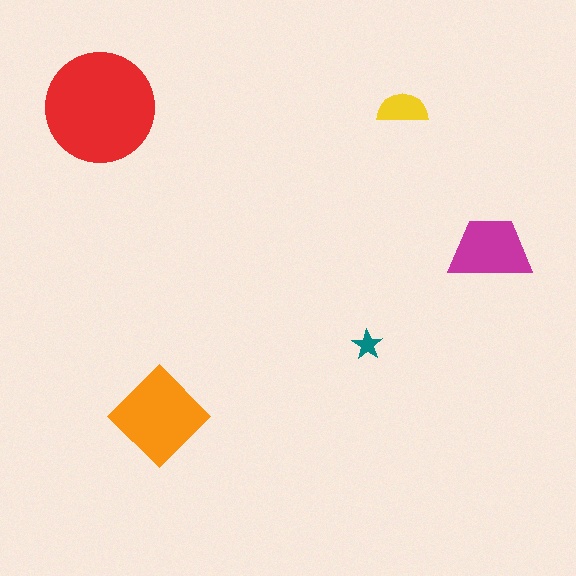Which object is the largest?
The red circle.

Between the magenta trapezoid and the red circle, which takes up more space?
The red circle.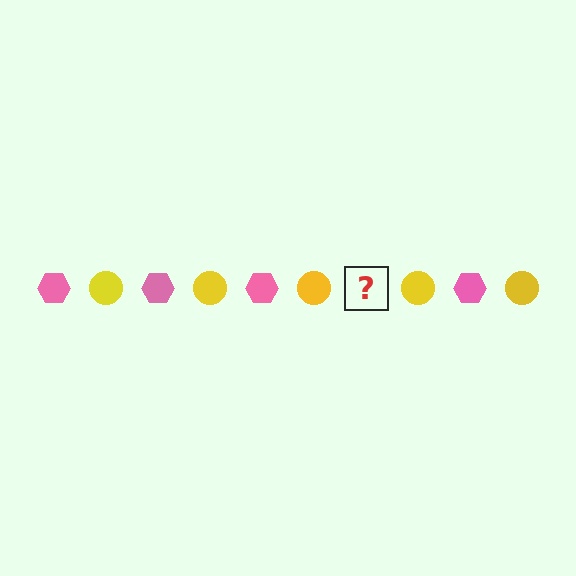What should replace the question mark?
The question mark should be replaced with a pink hexagon.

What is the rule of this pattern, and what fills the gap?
The rule is that the pattern alternates between pink hexagon and yellow circle. The gap should be filled with a pink hexagon.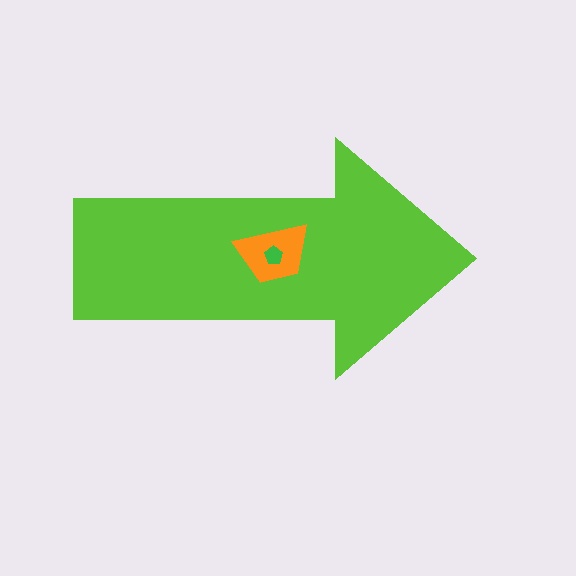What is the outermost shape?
The lime arrow.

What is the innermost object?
The green pentagon.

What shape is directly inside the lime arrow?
The orange trapezoid.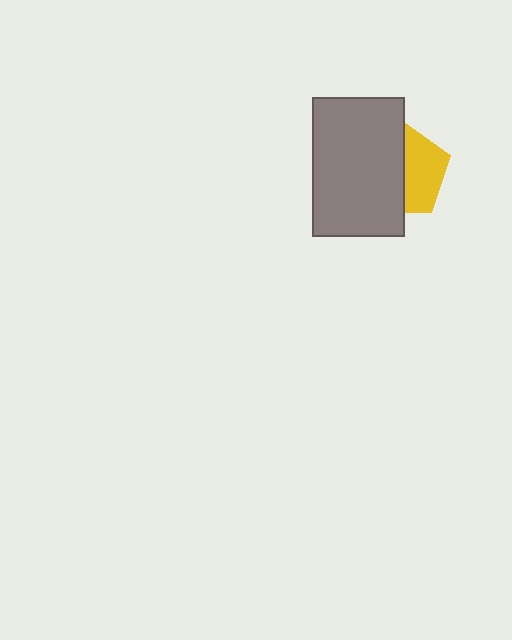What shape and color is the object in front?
The object in front is a gray rectangle.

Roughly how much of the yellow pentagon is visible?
A small part of it is visible (roughly 44%).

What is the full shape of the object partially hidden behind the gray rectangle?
The partially hidden object is a yellow pentagon.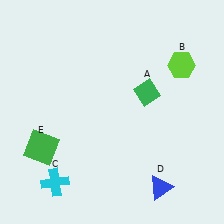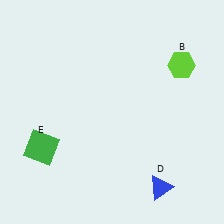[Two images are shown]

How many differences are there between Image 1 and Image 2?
There are 2 differences between the two images.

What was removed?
The cyan cross (C), the green diamond (A) were removed in Image 2.